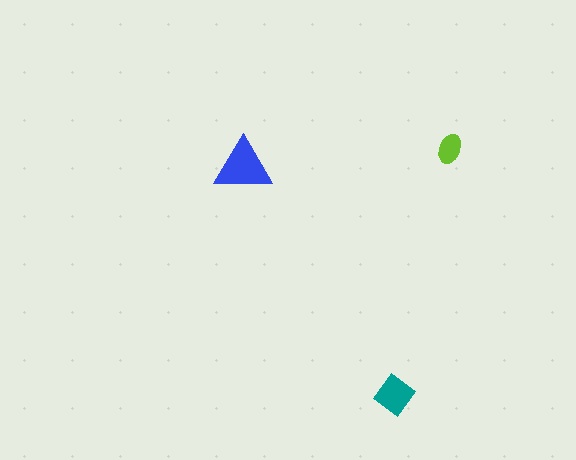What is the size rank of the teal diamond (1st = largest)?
2nd.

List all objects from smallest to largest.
The lime ellipse, the teal diamond, the blue triangle.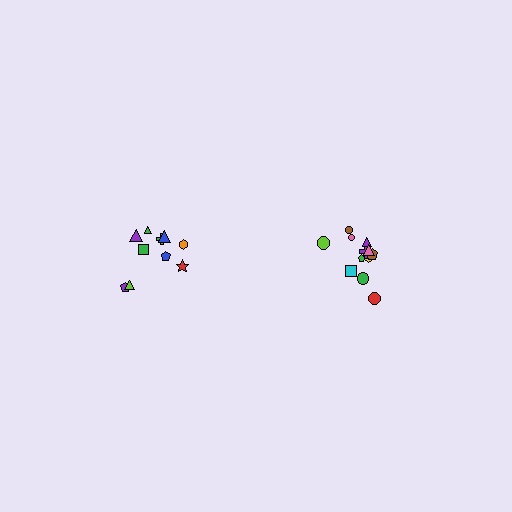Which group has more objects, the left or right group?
The right group.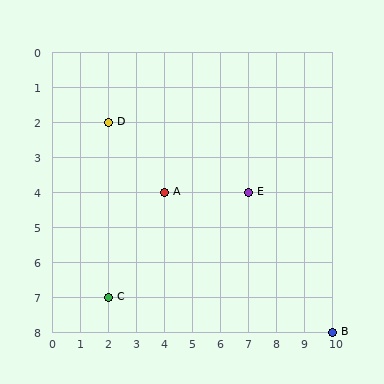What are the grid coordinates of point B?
Point B is at grid coordinates (10, 8).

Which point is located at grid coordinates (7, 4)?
Point E is at (7, 4).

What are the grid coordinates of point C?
Point C is at grid coordinates (2, 7).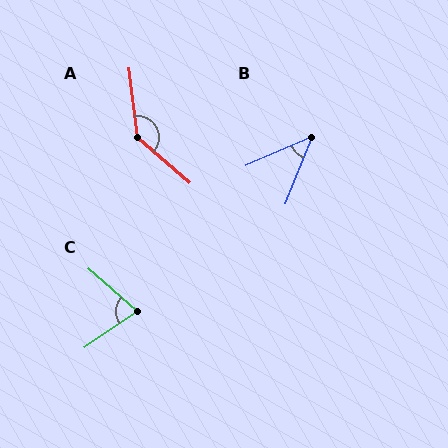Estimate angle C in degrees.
Approximately 75 degrees.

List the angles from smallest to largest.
B (45°), C (75°), A (138°).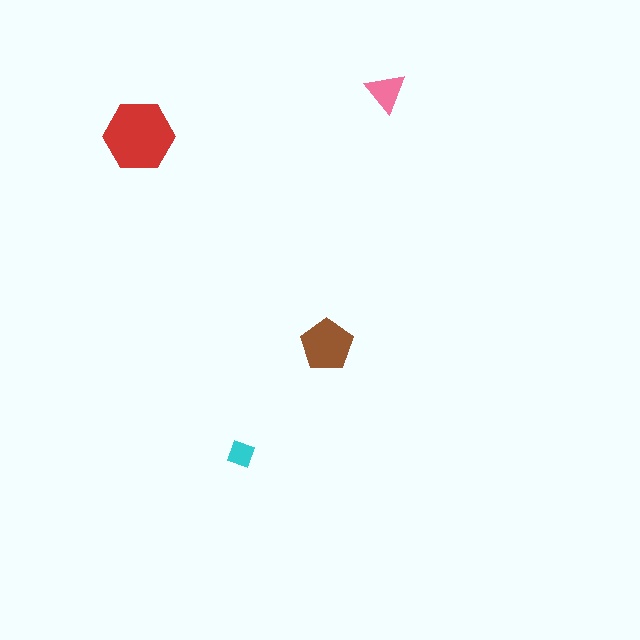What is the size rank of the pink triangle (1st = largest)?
3rd.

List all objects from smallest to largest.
The cyan diamond, the pink triangle, the brown pentagon, the red hexagon.